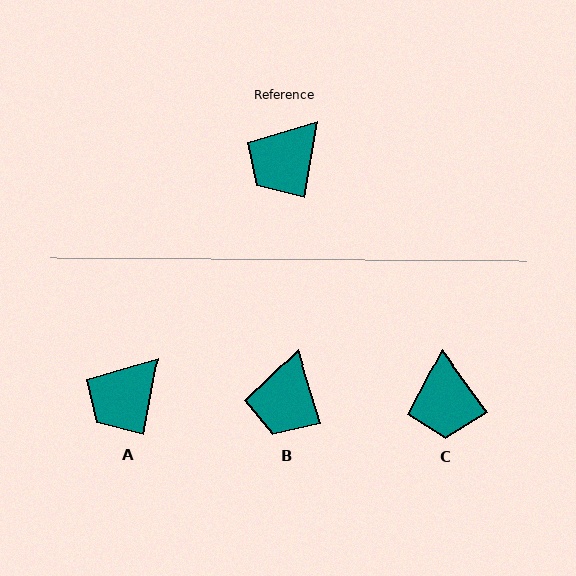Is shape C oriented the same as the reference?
No, it is off by about 46 degrees.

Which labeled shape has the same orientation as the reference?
A.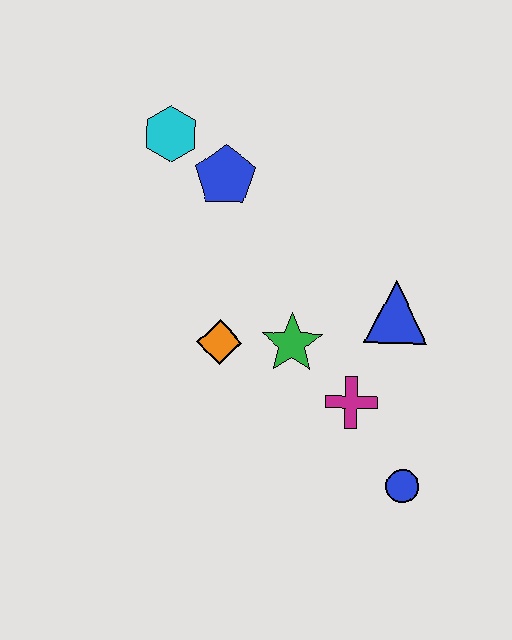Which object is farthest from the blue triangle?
The cyan hexagon is farthest from the blue triangle.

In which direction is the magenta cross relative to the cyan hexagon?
The magenta cross is below the cyan hexagon.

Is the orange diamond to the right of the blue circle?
No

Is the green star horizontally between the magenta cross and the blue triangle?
No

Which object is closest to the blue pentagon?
The cyan hexagon is closest to the blue pentagon.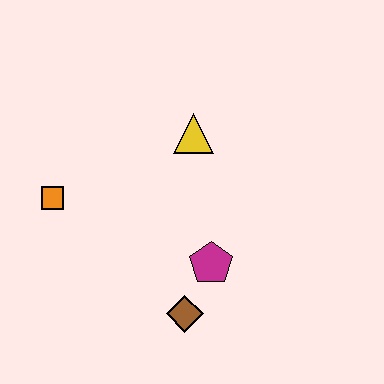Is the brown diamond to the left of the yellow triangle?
Yes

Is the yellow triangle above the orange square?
Yes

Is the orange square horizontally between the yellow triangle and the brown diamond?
No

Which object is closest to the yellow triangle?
The magenta pentagon is closest to the yellow triangle.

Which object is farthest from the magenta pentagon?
The orange square is farthest from the magenta pentagon.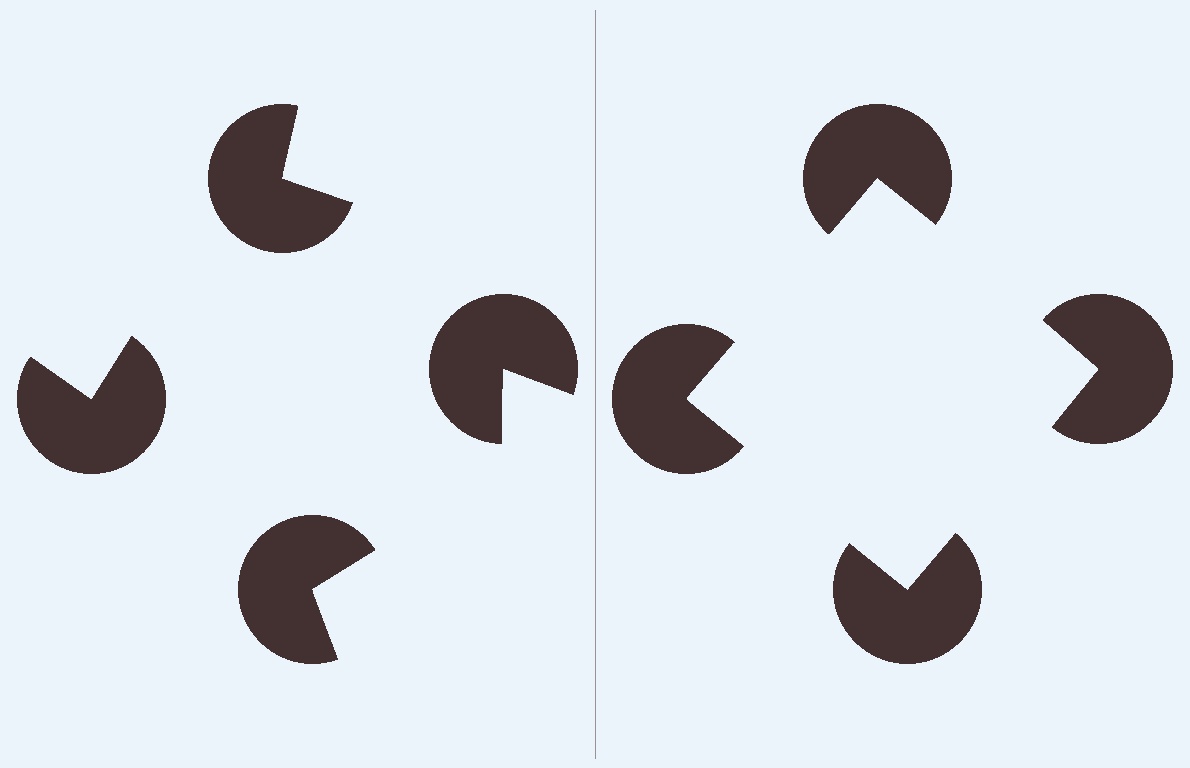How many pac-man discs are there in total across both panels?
8 — 4 on each side.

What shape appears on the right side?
An illusory square.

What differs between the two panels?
The pac-man discs are positioned identically on both sides; only the wedge orientations differ. On the right they align to a square; on the left they are misaligned.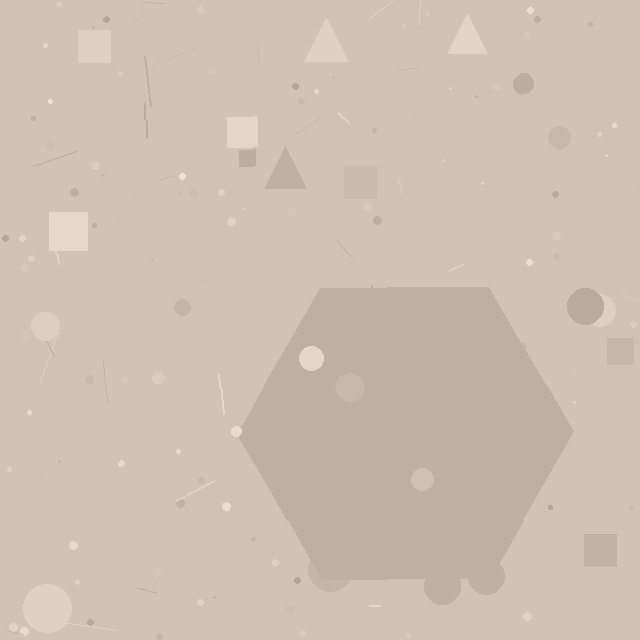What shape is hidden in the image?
A hexagon is hidden in the image.